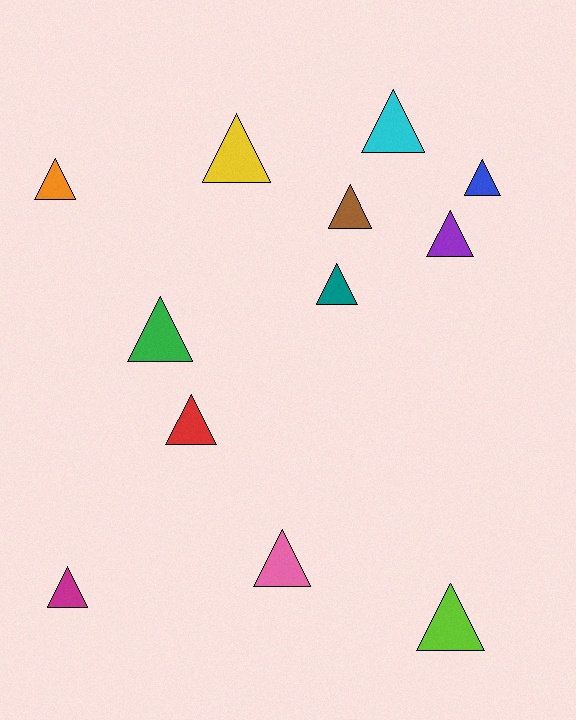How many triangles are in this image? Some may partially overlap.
There are 12 triangles.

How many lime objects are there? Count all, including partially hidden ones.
There is 1 lime object.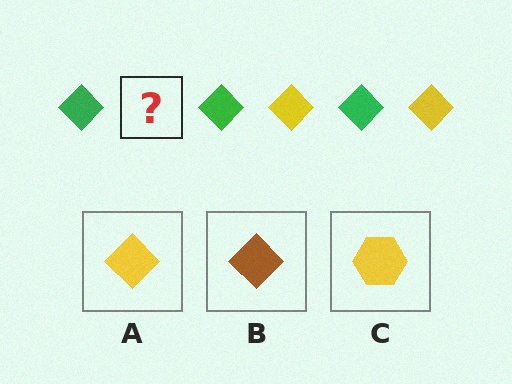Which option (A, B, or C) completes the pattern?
A.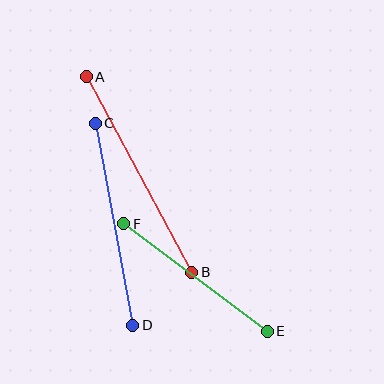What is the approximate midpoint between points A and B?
The midpoint is at approximately (139, 174) pixels.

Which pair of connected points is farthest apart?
Points A and B are farthest apart.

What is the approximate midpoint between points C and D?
The midpoint is at approximately (114, 224) pixels.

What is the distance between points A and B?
The distance is approximately 222 pixels.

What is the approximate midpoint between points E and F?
The midpoint is at approximately (195, 278) pixels.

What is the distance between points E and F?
The distance is approximately 179 pixels.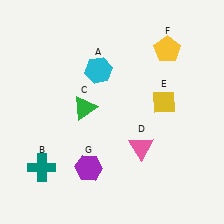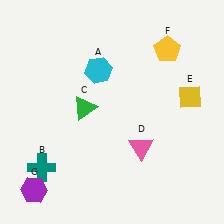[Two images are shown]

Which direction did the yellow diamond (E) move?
The yellow diamond (E) moved right.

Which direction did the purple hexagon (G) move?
The purple hexagon (G) moved left.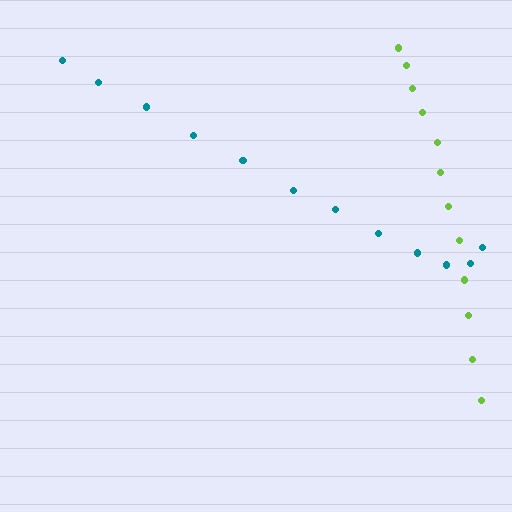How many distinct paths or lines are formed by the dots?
There are 2 distinct paths.